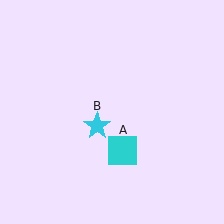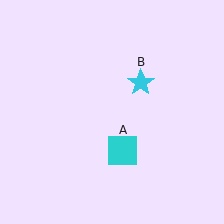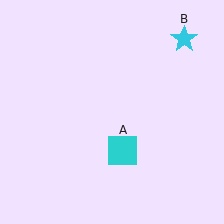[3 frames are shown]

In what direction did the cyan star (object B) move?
The cyan star (object B) moved up and to the right.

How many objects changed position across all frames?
1 object changed position: cyan star (object B).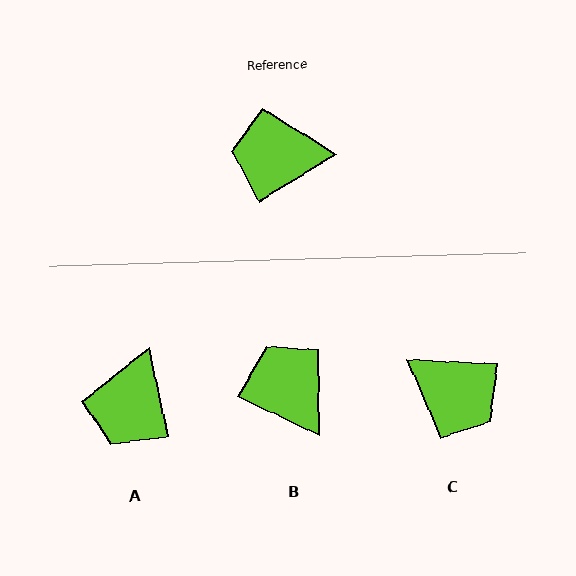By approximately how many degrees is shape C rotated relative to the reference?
Approximately 145 degrees counter-clockwise.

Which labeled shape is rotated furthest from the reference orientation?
C, about 145 degrees away.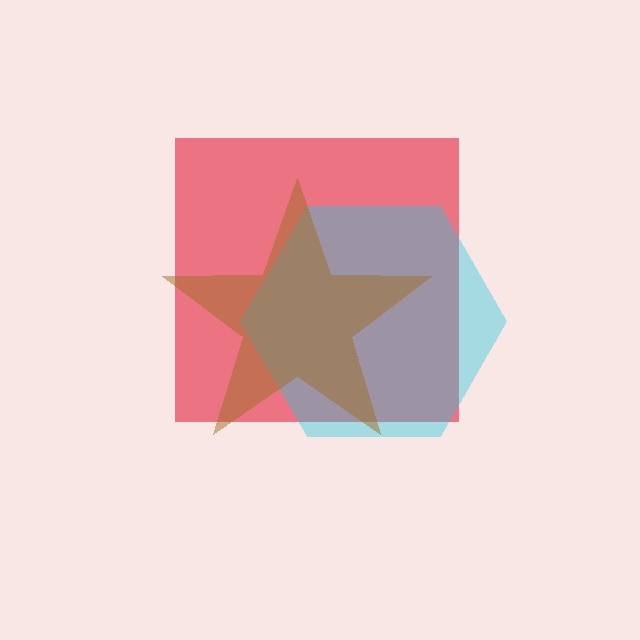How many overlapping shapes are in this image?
There are 3 overlapping shapes in the image.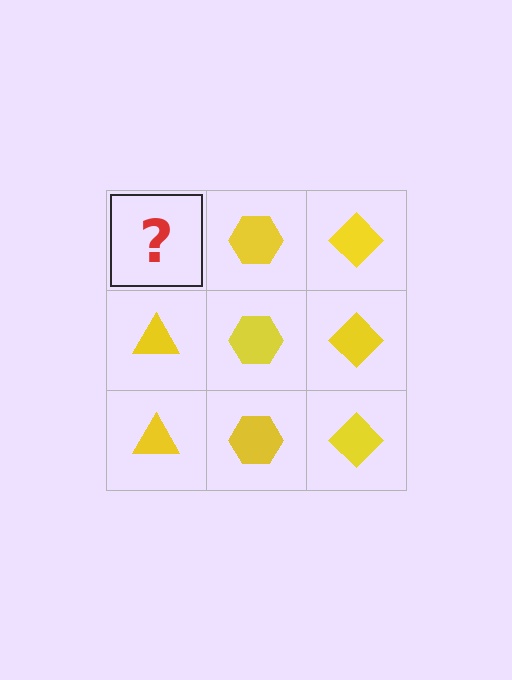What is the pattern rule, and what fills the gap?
The rule is that each column has a consistent shape. The gap should be filled with a yellow triangle.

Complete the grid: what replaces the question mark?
The question mark should be replaced with a yellow triangle.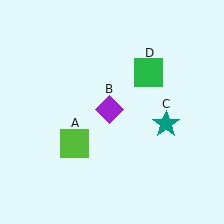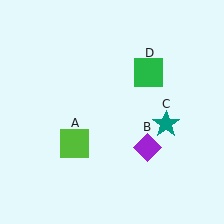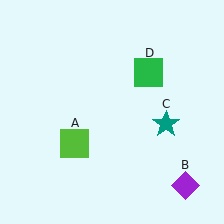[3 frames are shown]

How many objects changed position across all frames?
1 object changed position: purple diamond (object B).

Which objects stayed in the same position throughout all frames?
Lime square (object A) and teal star (object C) and green square (object D) remained stationary.